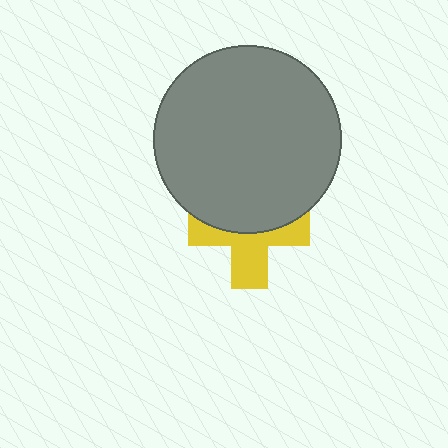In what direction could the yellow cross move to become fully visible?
The yellow cross could move down. That would shift it out from behind the gray circle entirely.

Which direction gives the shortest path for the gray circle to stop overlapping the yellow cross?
Moving up gives the shortest separation.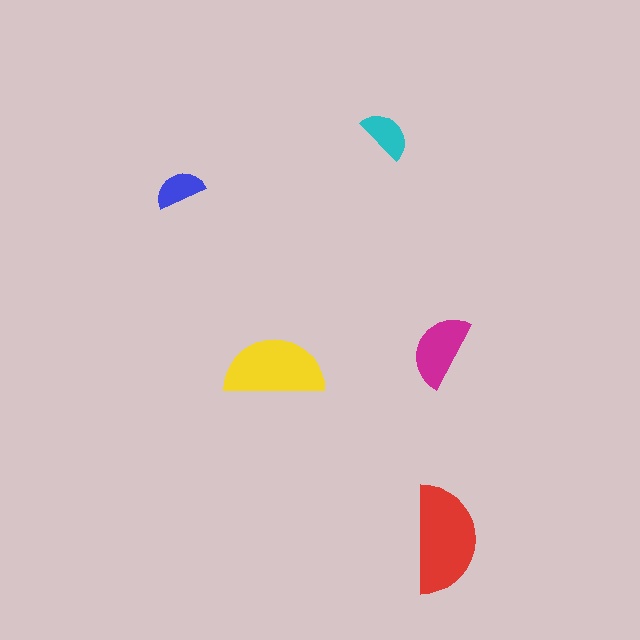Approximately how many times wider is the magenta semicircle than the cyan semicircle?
About 1.5 times wider.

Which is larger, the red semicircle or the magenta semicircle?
The red one.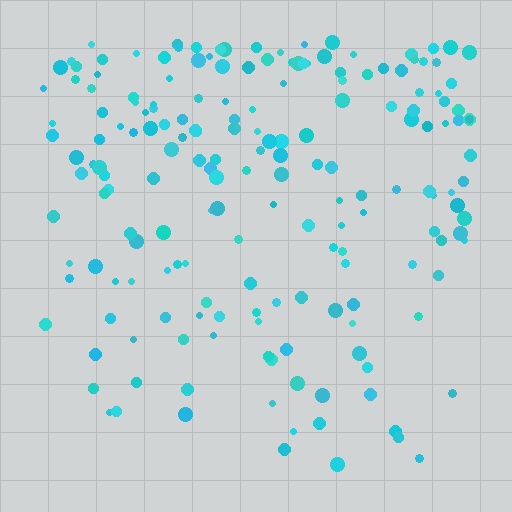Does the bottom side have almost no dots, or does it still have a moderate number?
Still a moderate number, just noticeably fewer than the top.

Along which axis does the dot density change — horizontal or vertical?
Vertical.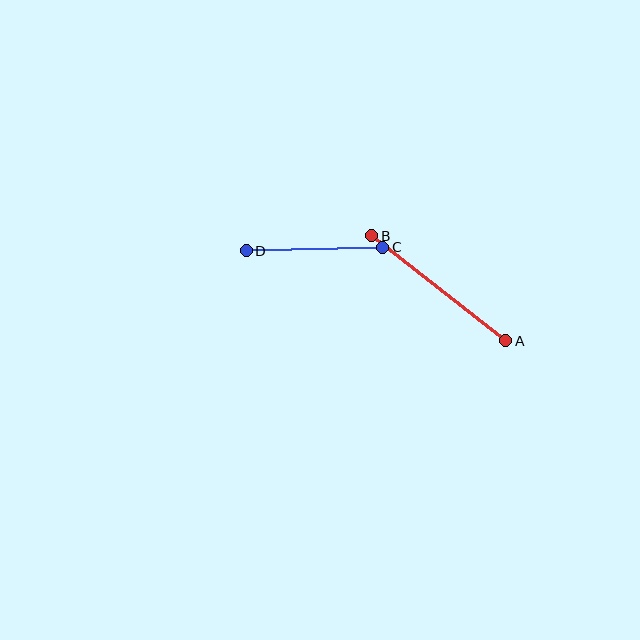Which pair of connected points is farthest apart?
Points A and B are farthest apart.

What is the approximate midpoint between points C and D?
The midpoint is at approximately (315, 249) pixels.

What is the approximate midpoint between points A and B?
The midpoint is at approximately (439, 288) pixels.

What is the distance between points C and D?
The distance is approximately 136 pixels.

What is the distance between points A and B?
The distance is approximately 170 pixels.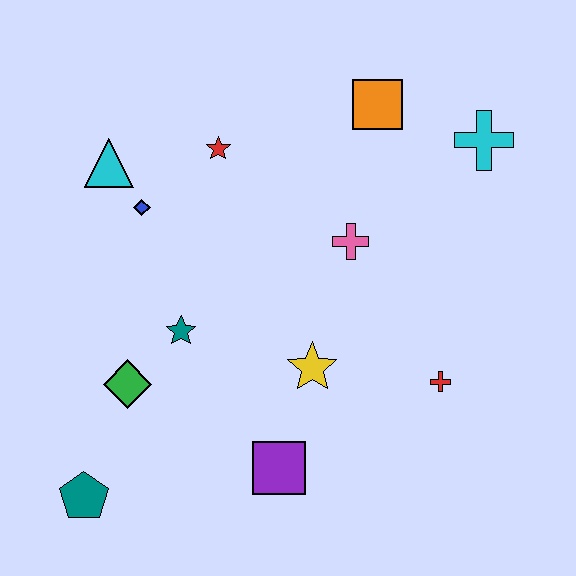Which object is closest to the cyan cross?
The orange square is closest to the cyan cross.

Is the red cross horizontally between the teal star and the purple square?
No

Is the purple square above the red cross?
No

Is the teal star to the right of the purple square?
No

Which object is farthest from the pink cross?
The teal pentagon is farthest from the pink cross.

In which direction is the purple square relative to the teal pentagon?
The purple square is to the right of the teal pentagon.